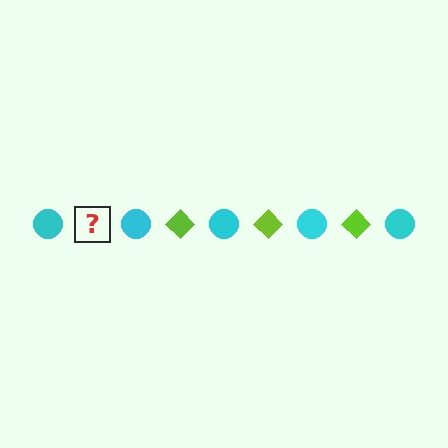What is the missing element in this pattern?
The missing element is a lime diamond.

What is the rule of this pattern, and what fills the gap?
The rule is that the pattern alternates between cyan circle and lime diamond. The gap should be filled with a lime diamond.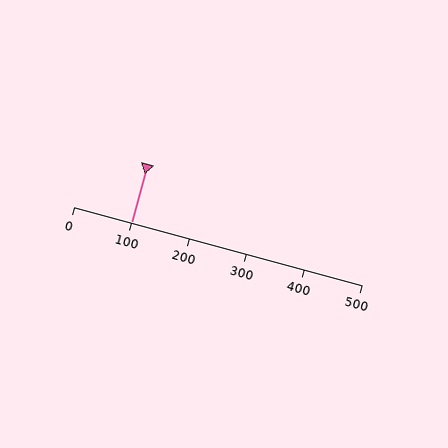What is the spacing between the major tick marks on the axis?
The major ticks are spaced 100 apart.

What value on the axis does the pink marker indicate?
The marker indicates approximately 100.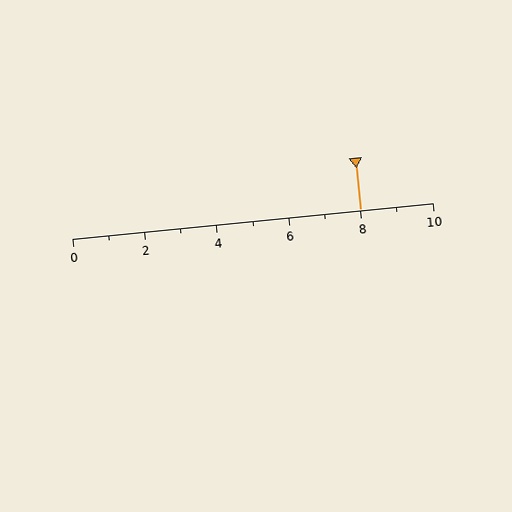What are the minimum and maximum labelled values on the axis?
The axis runs from 0 to 10.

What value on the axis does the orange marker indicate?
The marker indicates approximately 8.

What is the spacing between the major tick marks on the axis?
The major ticks are spaced 2 apart.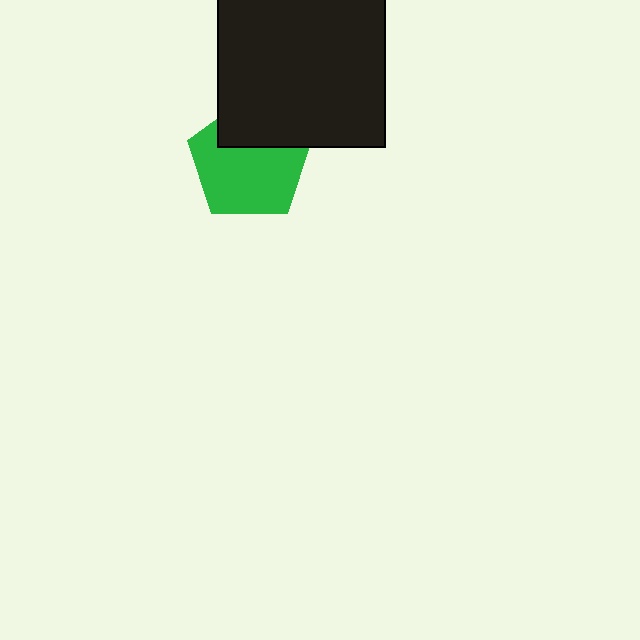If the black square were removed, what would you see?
You would see the complete green pentagon.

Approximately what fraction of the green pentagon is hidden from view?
Roughly 31% of the green pentagon is hidden behind the black square.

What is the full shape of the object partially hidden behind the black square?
The partially hidden object is a green pentagon.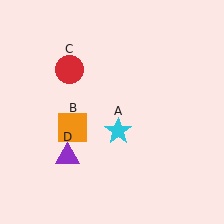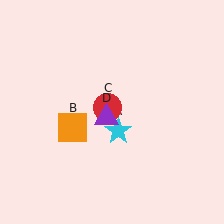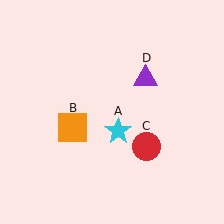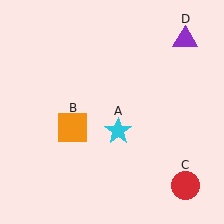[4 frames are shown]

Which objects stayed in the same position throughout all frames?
Cyan star (object A) and orange square (object B) remained stationary.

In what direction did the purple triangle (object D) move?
The purple triangle (object D) moved up and to the right.